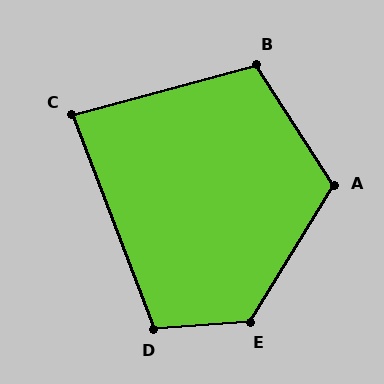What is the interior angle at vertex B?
Approximately 108 degrees (obtuse).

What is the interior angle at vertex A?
Approximately 115 degrees (obtuse).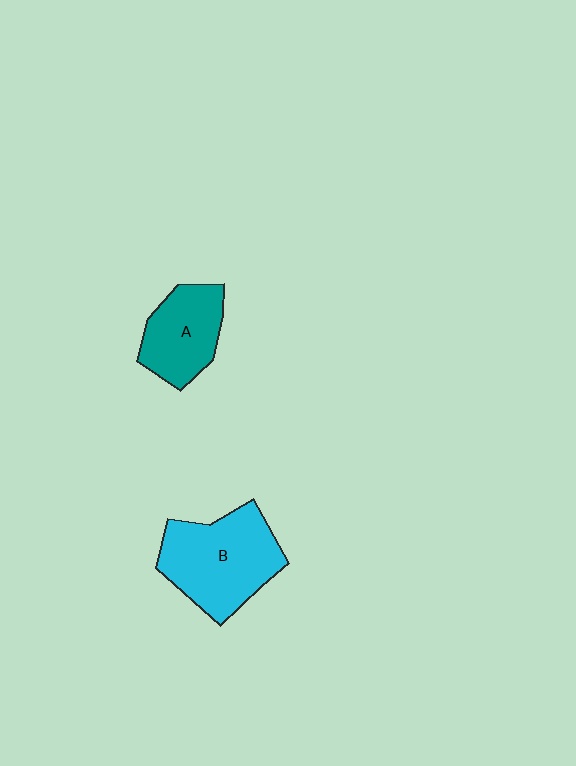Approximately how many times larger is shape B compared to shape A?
Approximately 1.5 times.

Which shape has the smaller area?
Shape A (teal).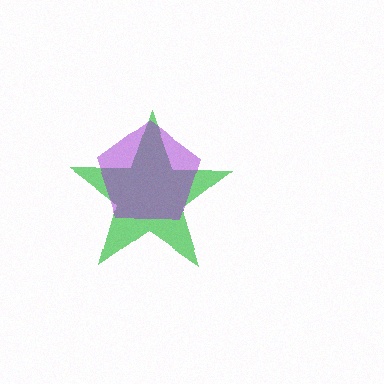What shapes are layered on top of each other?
The layered shapes are: a green star, a purple pentagon.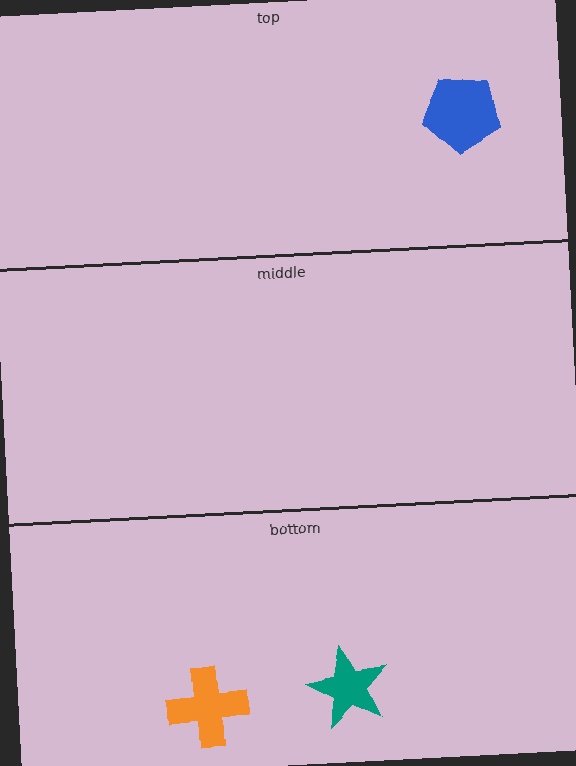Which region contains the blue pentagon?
The top region.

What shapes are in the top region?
The blue pentagon.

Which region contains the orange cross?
The bottom region.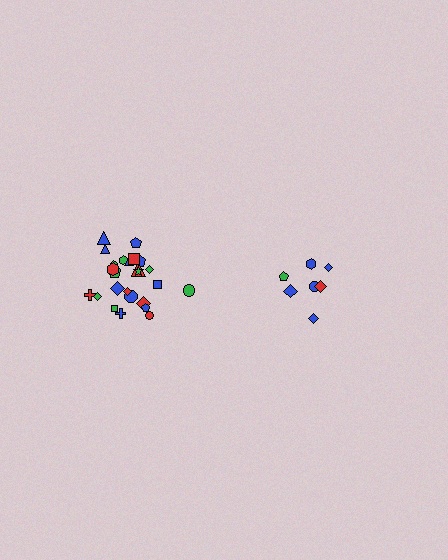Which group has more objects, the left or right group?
The left group.